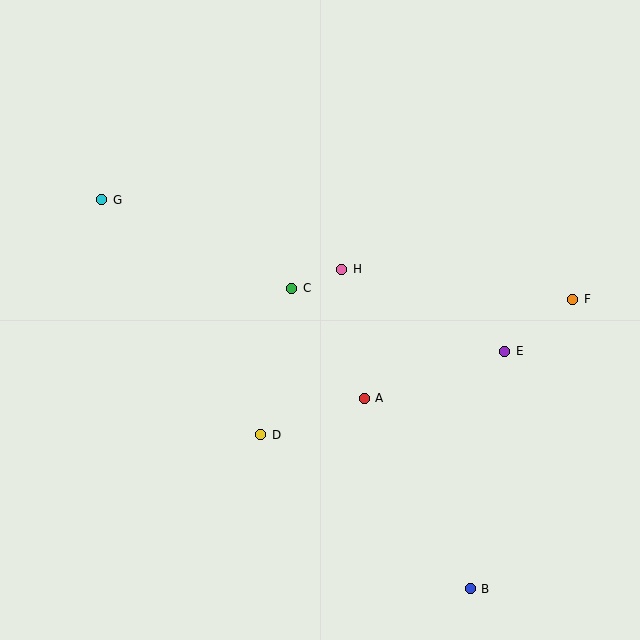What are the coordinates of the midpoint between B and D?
The midpoint between B and D is at (365, 512).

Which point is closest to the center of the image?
Point C at (292, 288) is closest to the center.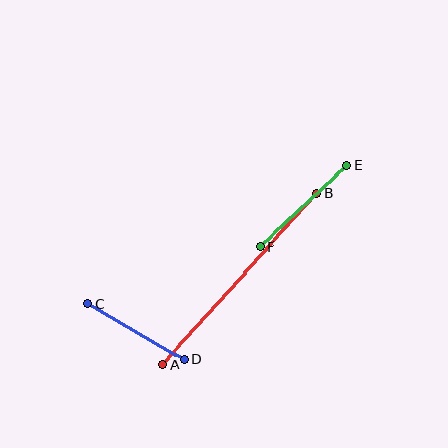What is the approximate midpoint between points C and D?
The midpoint is at approximately (136, 332) pixels.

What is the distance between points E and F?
The distance is approximately 119 pixels.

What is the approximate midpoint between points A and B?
The midpoint is at approximately (240, 279) pixels.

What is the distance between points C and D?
The distance is approximately 112 pixels.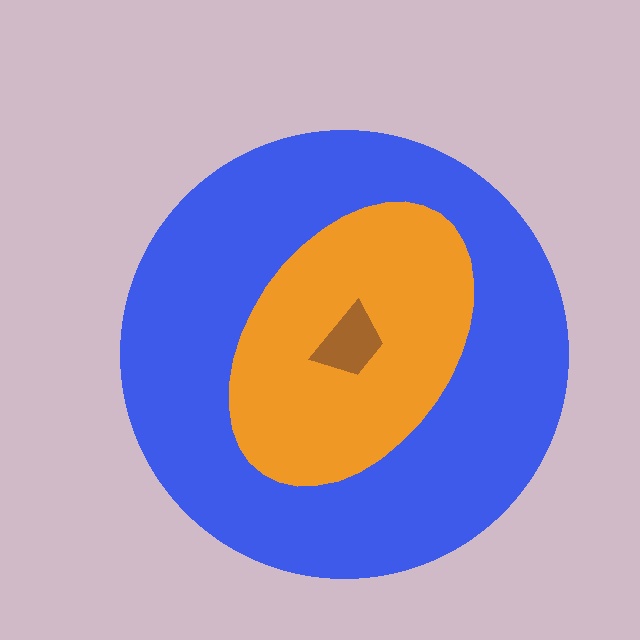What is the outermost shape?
The blue circle.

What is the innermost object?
The brown trapezoid.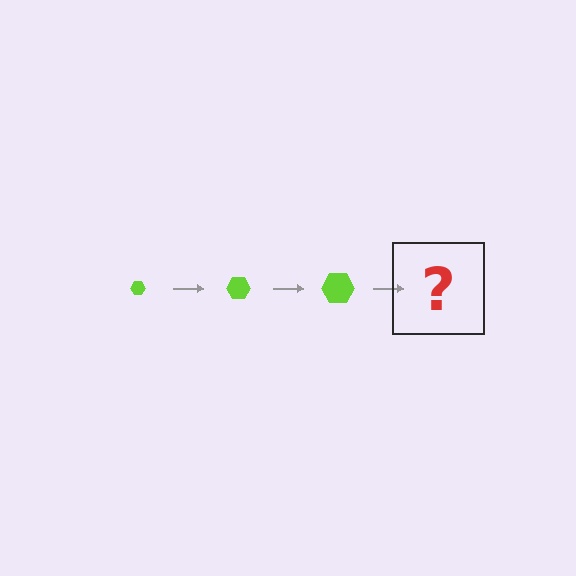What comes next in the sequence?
The next element should be a lime hexagon, larger than the previous one.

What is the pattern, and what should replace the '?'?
The pattern is that the hexagon gets progressively larger each step. The '?' should be a lime hexagon, larger than the previous one.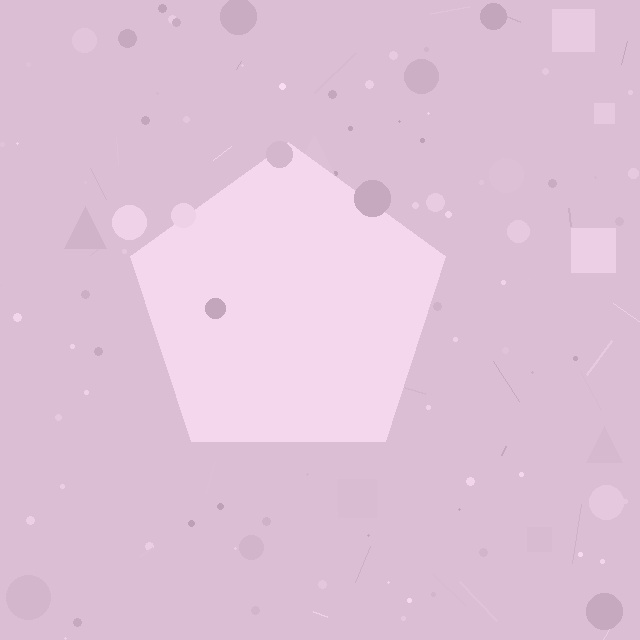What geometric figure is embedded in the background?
A pentagon is embedded in the background.